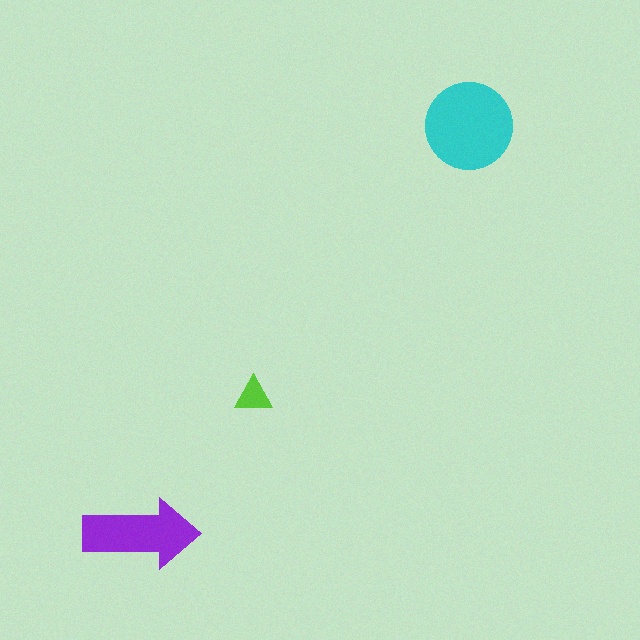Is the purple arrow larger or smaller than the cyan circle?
Smaller.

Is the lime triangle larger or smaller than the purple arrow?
Smaller.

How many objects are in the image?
There are 3 objects in the image.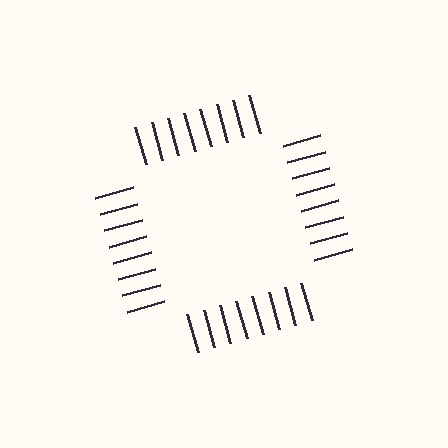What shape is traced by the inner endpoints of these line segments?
An illusory square — the line segments terminate on its edges but no continuous stroke is drawn.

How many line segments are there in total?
32 — 8 along each of the 4 edges.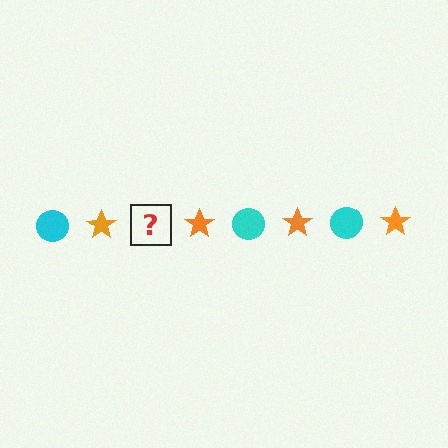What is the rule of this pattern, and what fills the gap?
The rule is that the pattern alternates between cyan circle and orange star. The gap should be filled with a cyan circle.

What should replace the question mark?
The question mark should be replaced with a cyan circle.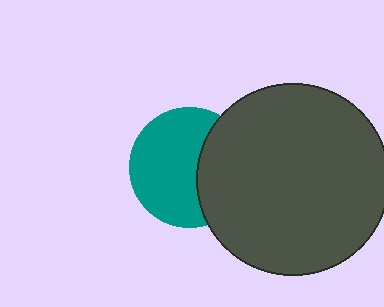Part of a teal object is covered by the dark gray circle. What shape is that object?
It is a circle.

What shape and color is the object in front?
The object in front is a dark gray circle.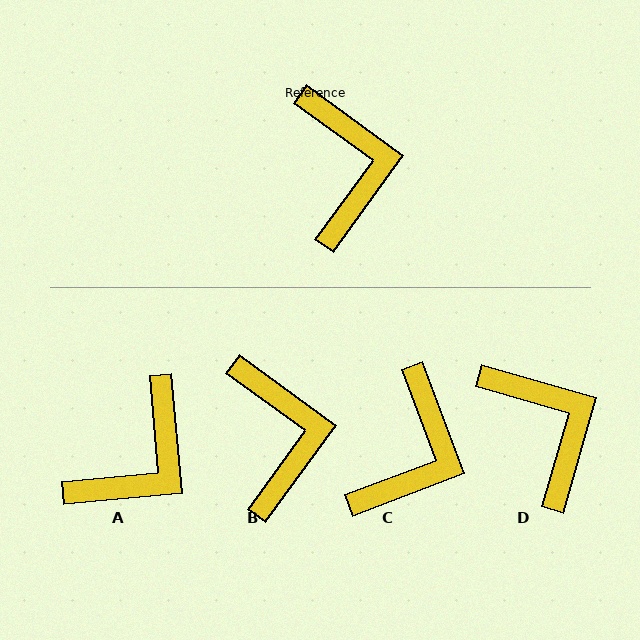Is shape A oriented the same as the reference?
No, it is off by about 49 degrees.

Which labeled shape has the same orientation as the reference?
B.